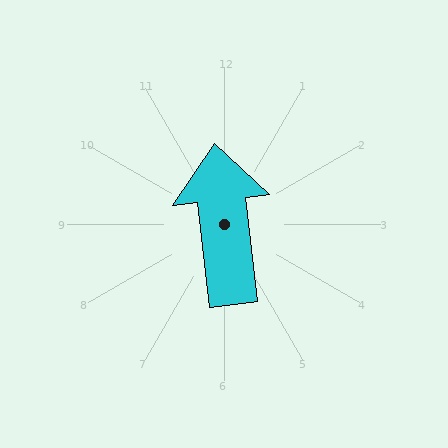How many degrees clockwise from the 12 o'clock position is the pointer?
Approximately 353 degrees.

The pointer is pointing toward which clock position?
Roughly 12 o'clock.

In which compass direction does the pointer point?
North.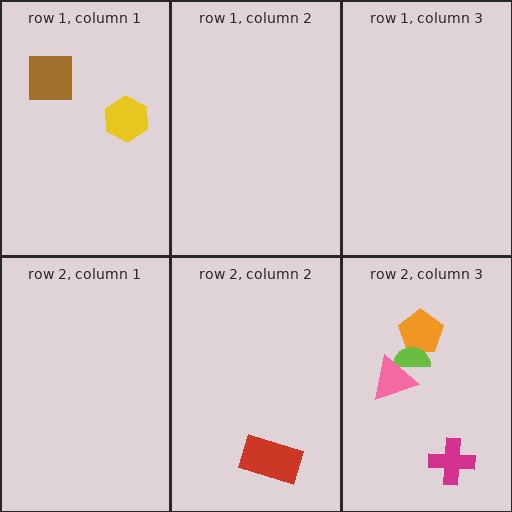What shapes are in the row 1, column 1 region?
The brown square, the yellow hexagon.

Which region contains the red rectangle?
The row 2, column 2 region.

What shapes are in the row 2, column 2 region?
The red rectangle.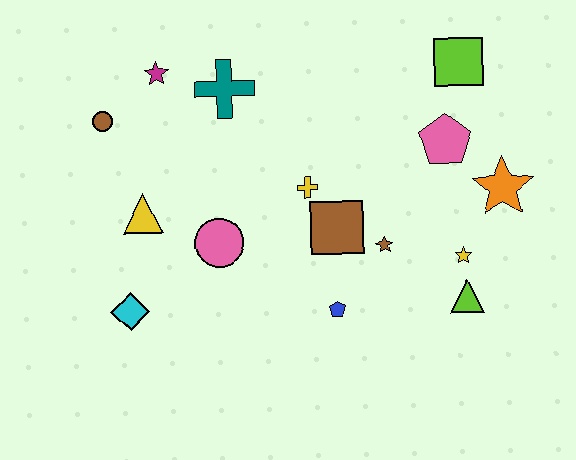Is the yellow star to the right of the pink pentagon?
Yes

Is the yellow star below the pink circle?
Yes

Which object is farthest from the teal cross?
The lime triangle is farthest from the teal cross.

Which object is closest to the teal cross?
The magenta star is closest to the teal cross.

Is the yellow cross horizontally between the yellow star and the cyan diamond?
Yes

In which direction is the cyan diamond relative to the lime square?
The cyan diamond is to the left of the lime square.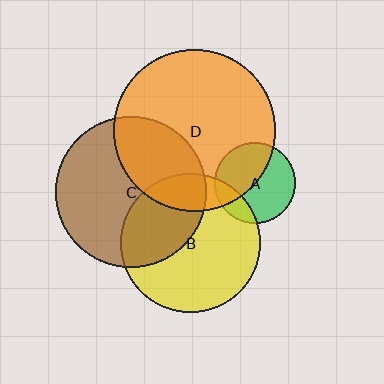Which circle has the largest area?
Circle D (orange).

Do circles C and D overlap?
Yes.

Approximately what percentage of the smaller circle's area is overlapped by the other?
Approximately 35%.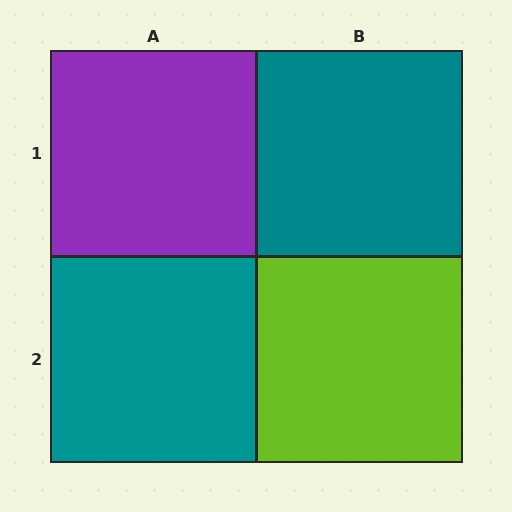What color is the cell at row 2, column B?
Lime.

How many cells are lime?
1 cell is lime.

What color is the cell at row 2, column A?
Teal.